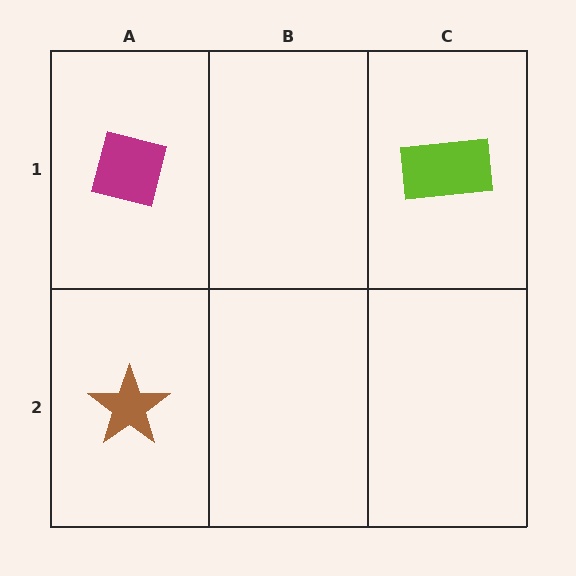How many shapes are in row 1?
2 shapes.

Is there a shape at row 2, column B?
No, that cell is empty.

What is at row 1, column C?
A lime rectangle.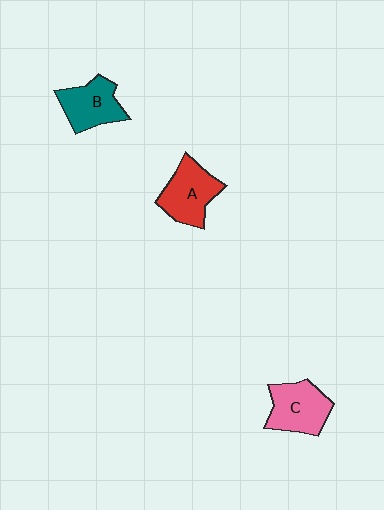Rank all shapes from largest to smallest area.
From largest to smallest: A (red), C (pink), B (teal).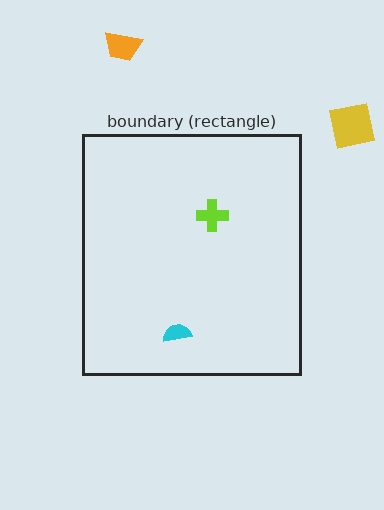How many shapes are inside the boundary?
2 inside, 2 outside.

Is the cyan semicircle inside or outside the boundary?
Inside.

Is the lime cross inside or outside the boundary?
Inside.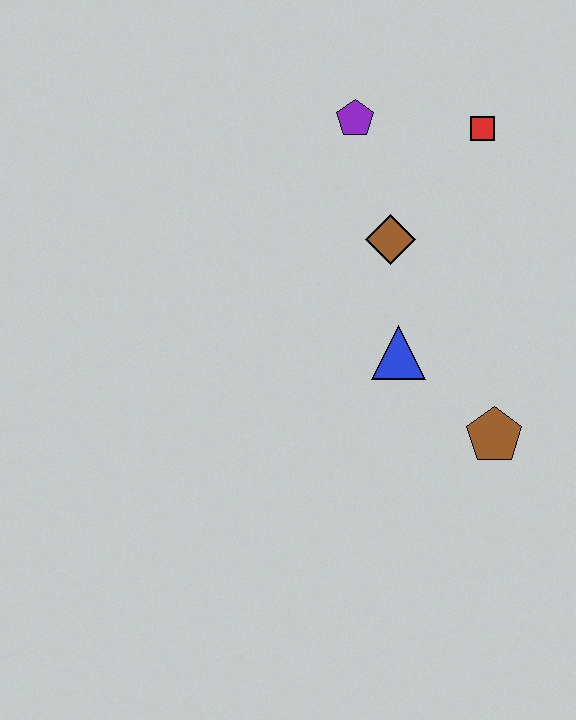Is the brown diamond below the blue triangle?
No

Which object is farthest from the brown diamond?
The brown pentagon is farthest from the brown diamond.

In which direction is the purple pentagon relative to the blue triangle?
The purple pentagon is above the blue triangle.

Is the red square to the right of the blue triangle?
Yes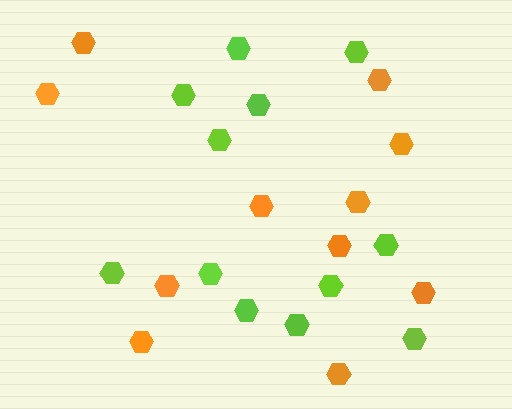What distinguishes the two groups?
There are 2 groups: one group of lime hexagons (12) and one group of orange hexagons (11).